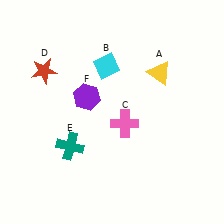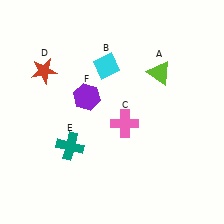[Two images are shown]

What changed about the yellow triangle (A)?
In Image 1, A is yellow. In Image 2, it changed to lime.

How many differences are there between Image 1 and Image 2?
There is 1 difference between the two images.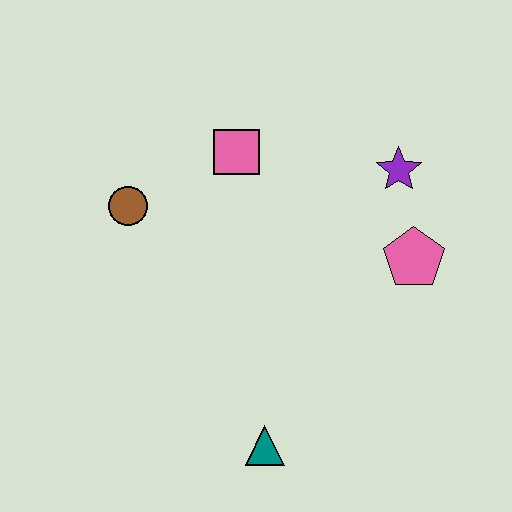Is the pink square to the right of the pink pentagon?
No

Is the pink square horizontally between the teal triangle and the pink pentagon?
No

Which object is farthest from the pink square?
The teal triangle is farthest from the pink square.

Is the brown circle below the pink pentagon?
No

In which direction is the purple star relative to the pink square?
The purple star is to the right of the pink square.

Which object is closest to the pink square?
The brown circle is closest to the pink square.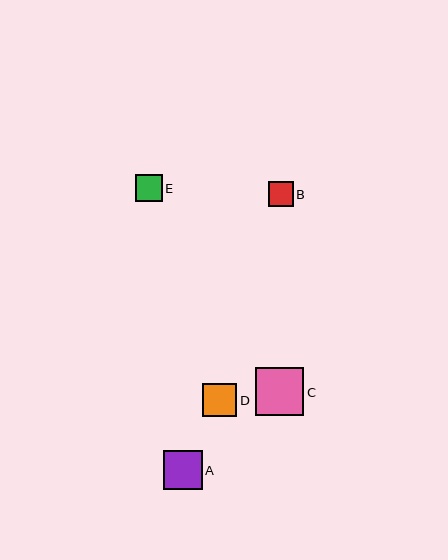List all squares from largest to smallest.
From largest to smallest: C, A, D, E, B.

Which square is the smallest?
Square B is the smallest with a size of approximately 25 pixels.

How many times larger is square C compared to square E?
Square C is approximately 1.8 times the size of square E.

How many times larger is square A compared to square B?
Square A is approximately 1.5 times the size of square B.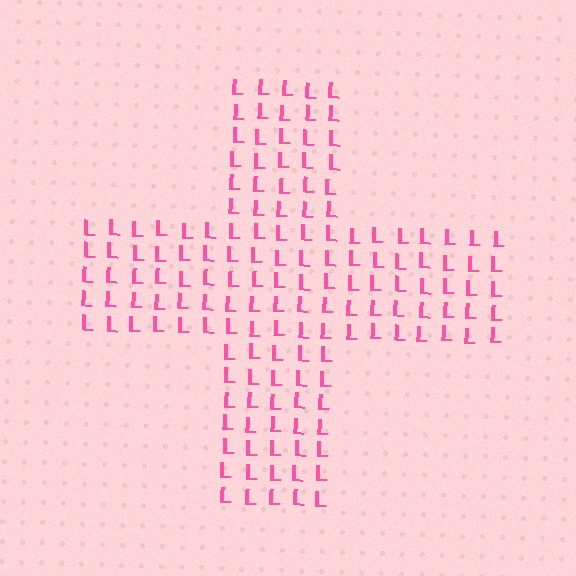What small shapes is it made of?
It is made of small letter L's.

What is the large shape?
The large shape is a cross.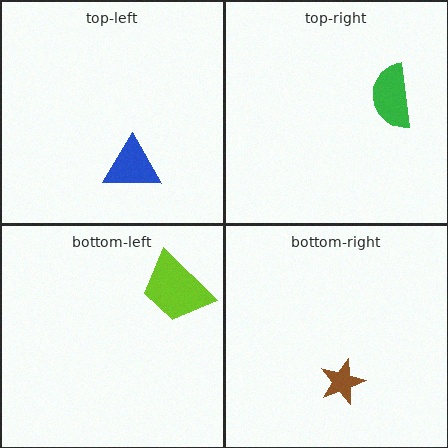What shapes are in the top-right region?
The green semicircle.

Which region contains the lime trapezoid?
The bottom-left region.